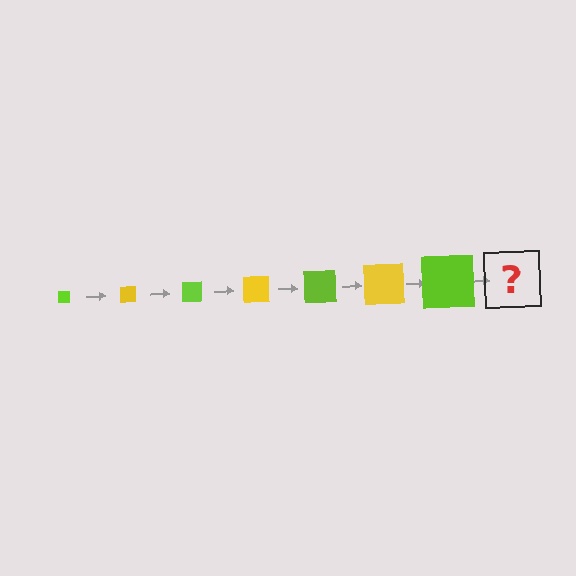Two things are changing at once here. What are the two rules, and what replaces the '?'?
The two rules are that the square grows larger each step and the color cycles through lime and yellow. The '?' should be a yellow square, larger than the previous one.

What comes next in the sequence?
The next element should be a yellow square, larger than the previous one.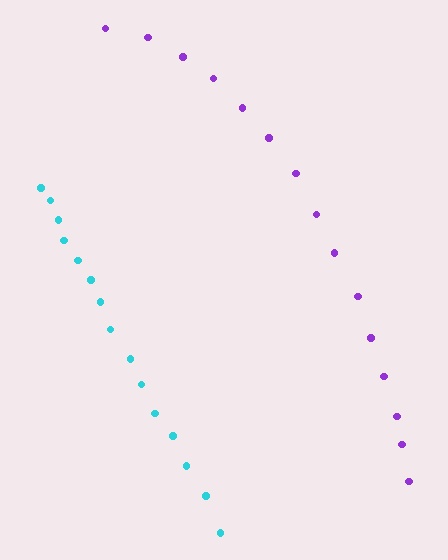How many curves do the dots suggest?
There are 2 distinct paths.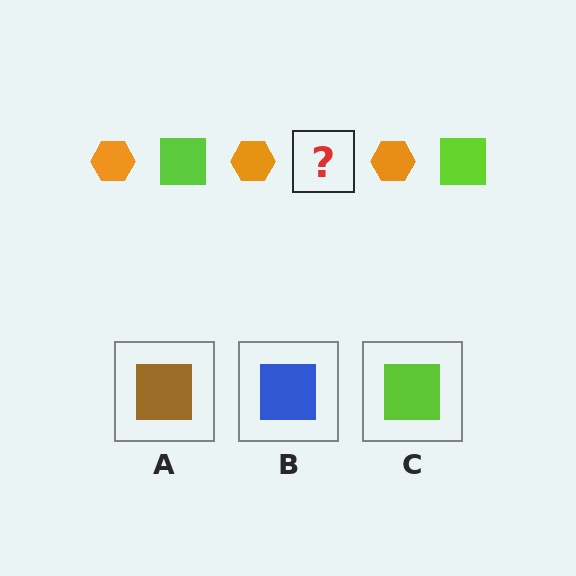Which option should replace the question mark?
Option C.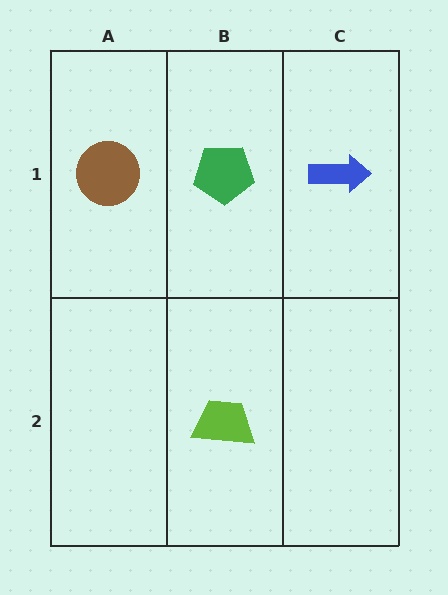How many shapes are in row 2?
1 shape.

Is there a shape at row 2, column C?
No, that cell is empty.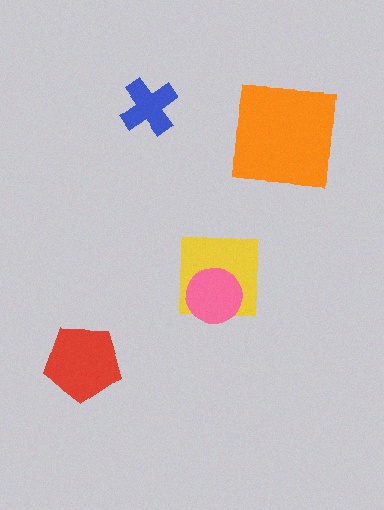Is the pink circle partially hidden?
No, no other shape covers it.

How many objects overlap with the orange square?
0 objects overlap with the orange square.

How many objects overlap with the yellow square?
1 object overlaps with the yellow square.